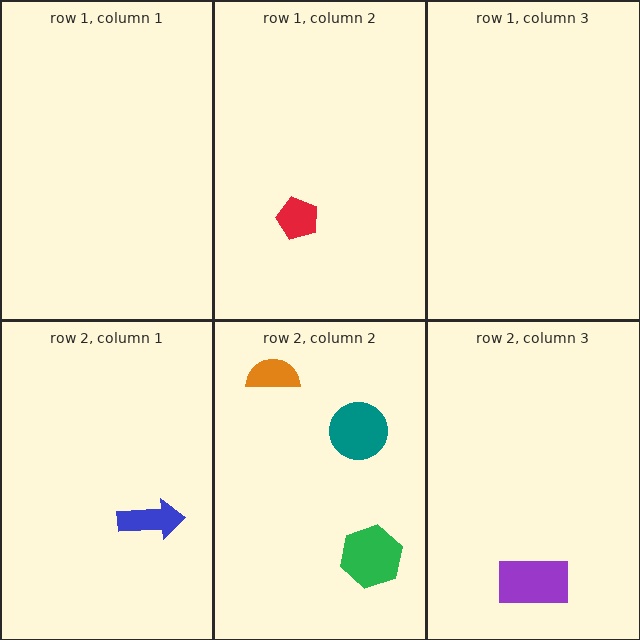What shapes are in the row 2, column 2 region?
The teal circle, the green hexagon, the orange semicircle.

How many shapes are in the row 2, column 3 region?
1.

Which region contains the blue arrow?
The row 2, column 1 region.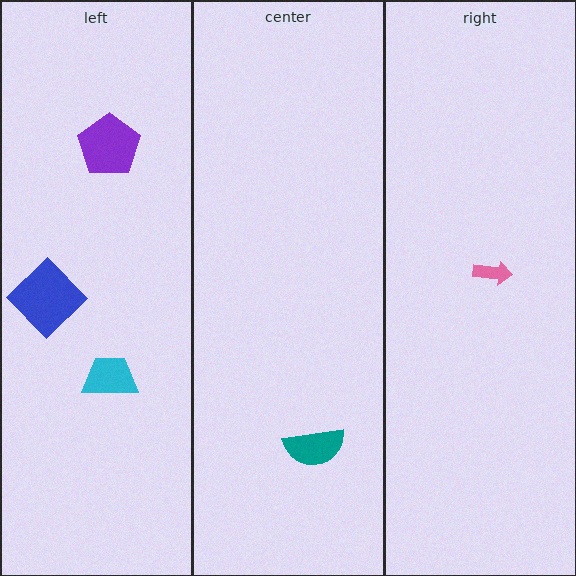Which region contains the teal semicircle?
The center region.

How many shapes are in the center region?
1.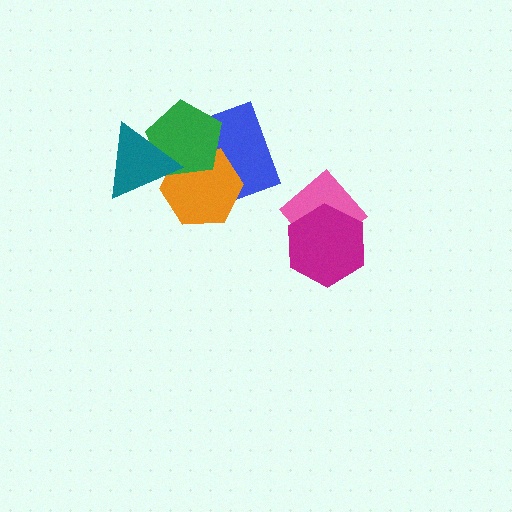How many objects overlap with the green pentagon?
3 objects overlap with the green pentagon.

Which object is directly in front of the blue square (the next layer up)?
The orange hexagon is directly in front of the blue square.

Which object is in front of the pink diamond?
The magenta hexagon is in front of the pink diamond.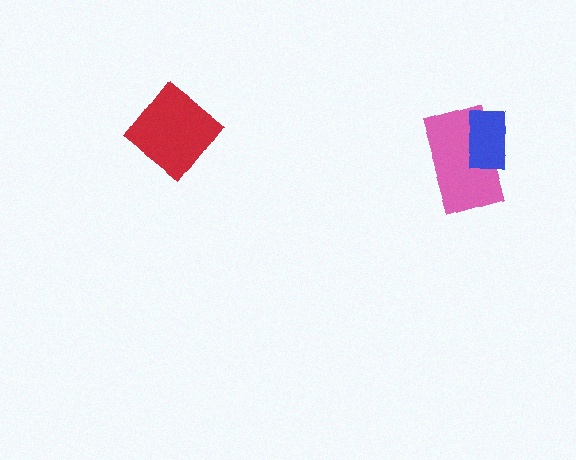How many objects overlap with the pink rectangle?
1 object overlaps with the pink rectangle.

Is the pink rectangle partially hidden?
Yes, it is partially covered by another shape.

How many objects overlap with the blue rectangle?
1 object overlaps with the blue rectangle.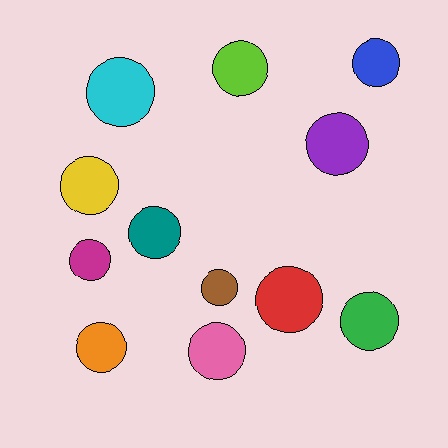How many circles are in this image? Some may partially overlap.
There are 12 circles.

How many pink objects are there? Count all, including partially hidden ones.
There is 1 pink object.